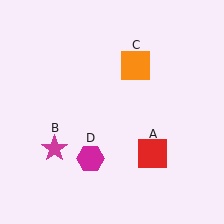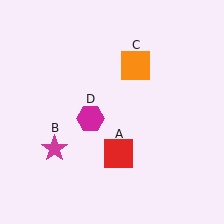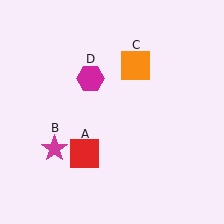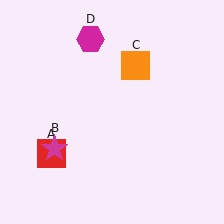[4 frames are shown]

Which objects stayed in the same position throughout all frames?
Magenta star (object B) and orange square (object C) remained stationary.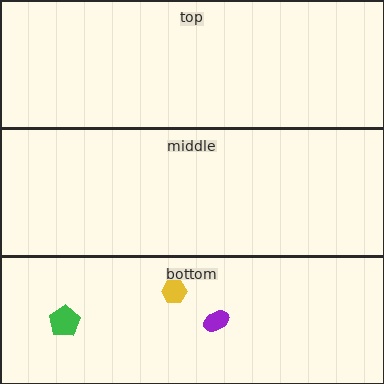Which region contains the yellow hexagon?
The bottom region.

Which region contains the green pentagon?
The bottom region.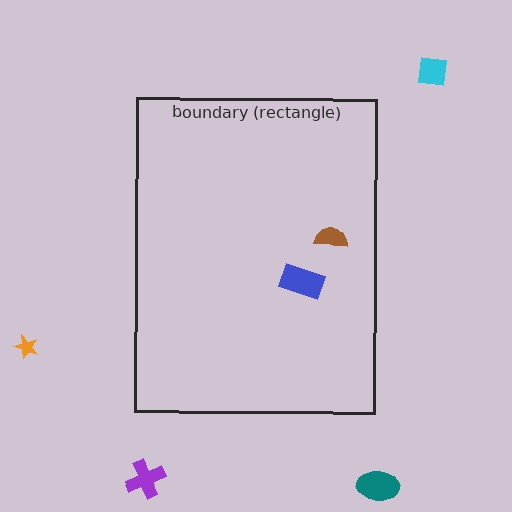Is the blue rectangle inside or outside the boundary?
Inside.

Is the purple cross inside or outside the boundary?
Outside.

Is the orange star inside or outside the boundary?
Outside.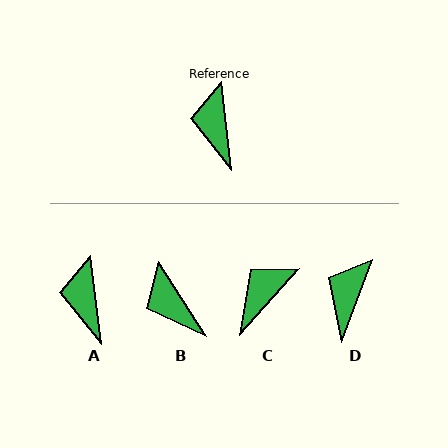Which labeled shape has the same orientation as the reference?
A.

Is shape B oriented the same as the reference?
No, it is off by about 26 degrees.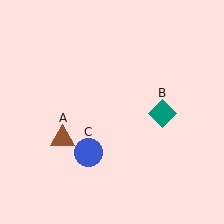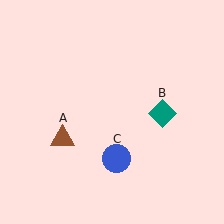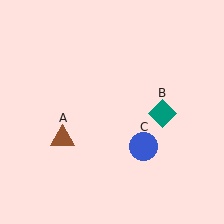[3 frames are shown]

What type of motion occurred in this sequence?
The blue circle (object C) rotated counterclockwise around the center of the scene.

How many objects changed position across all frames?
1 object changed position: blue circle (object C).